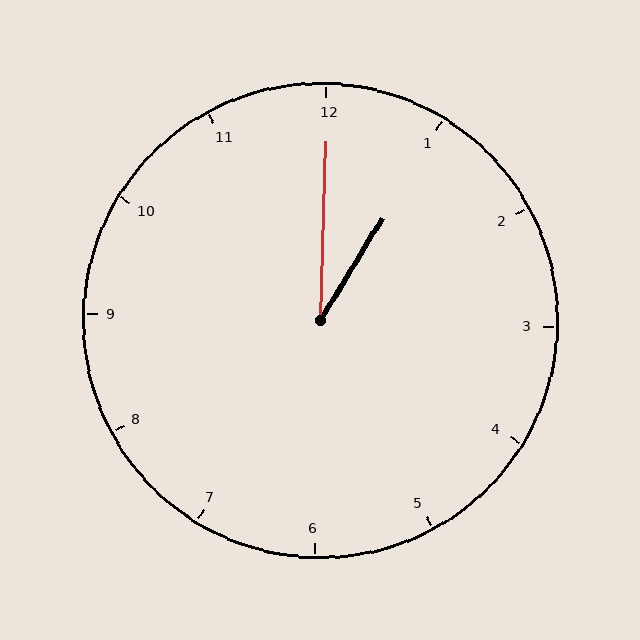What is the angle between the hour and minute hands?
Approximately 30 degrees.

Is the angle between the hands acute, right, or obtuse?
It is acute.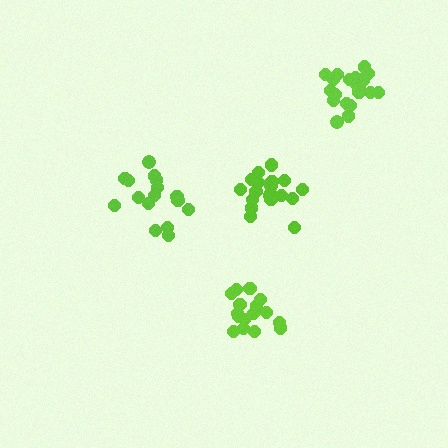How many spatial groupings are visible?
There are 4 spatial groupings.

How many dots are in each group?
Group 1: 16 dots, Group 2: 21 dots, Group 3: 20 dots, Group 4: 16 dots (73 total).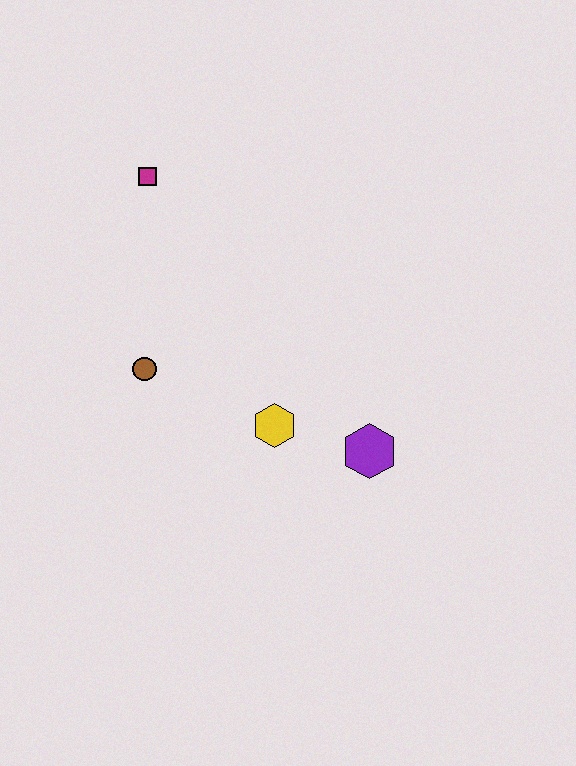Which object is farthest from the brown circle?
The purple hexagon is farthest from the brown circle.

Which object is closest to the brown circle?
The yellow hexagon is closest to the brown circle.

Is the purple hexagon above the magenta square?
No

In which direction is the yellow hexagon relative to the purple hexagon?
The yellow hexagon is to the left of the purple hexagon.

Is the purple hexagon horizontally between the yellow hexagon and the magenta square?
No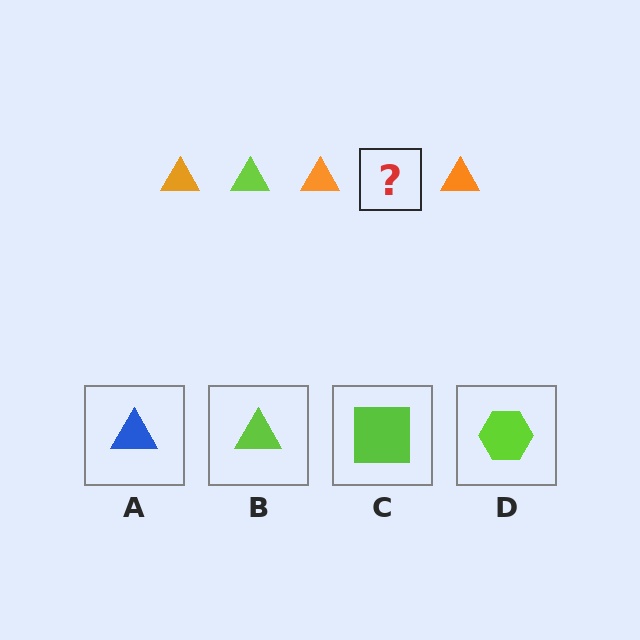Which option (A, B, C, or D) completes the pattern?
B.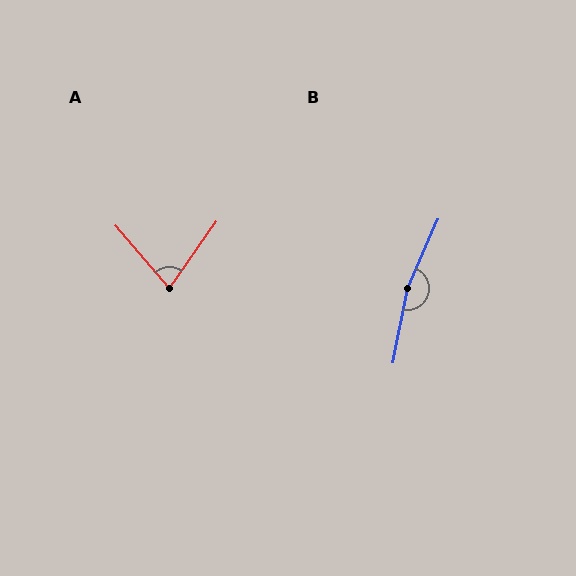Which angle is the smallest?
A, at approximately 76 degrees.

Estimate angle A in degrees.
Approximately 76 degrees.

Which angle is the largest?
B, at approximately 167 degrees.